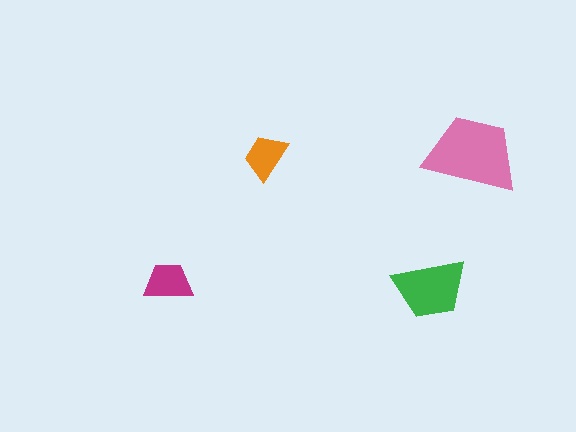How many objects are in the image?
There are 4 objects in the image.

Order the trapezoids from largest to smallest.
the pink one, the green one, the magenta one, the orange one.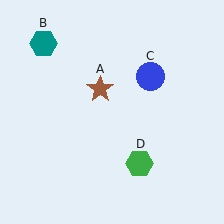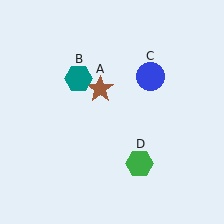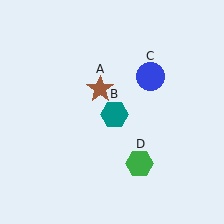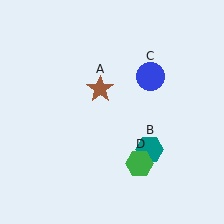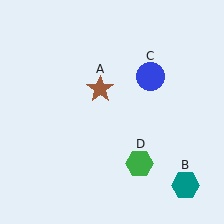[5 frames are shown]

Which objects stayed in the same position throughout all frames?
Brown star (object A) and blue circle (object C) and green hexagon (object D) remained stationary.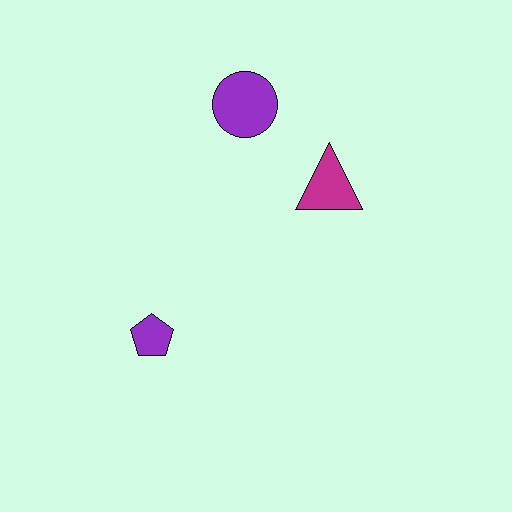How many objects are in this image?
There are 3 objects.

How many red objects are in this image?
There are no red objects.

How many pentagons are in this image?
There is 1 pentagon.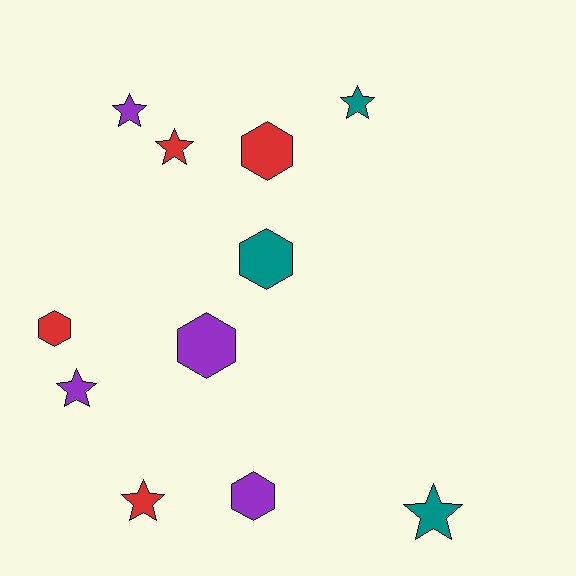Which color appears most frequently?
Red, with 4 objects.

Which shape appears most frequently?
Star, with 6 objects.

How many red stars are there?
There are 2 red stars.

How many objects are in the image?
There are 11 objects.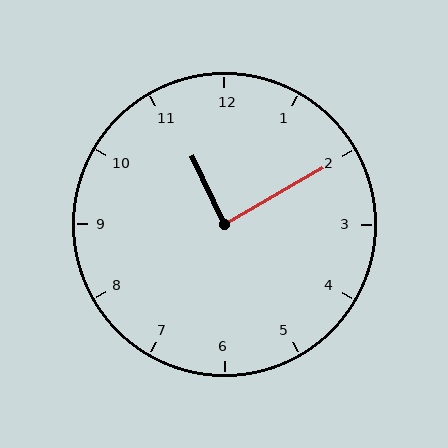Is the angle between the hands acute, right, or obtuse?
It is right.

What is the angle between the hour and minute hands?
Approximately 85 degrees.